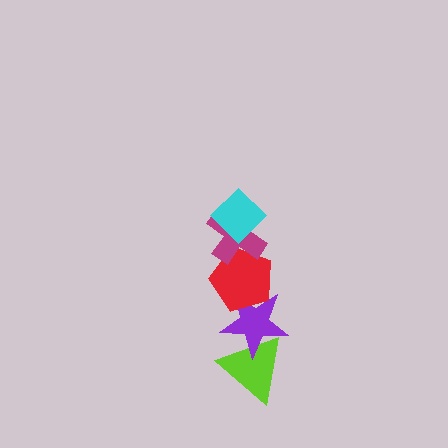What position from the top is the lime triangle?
The lime triangle is 5th from the top.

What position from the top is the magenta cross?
The magenta cross is 2nd from the top.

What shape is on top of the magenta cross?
The cyan diamond is on top of the magenta cross.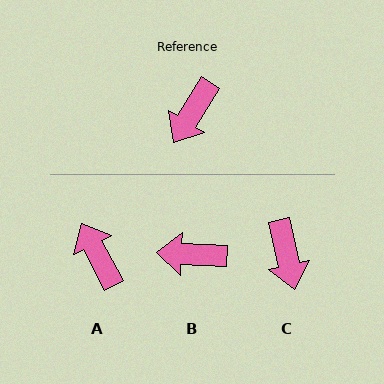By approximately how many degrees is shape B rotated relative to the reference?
Approximately 61 degrees clockwise.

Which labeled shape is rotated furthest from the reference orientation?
A, about 120 degrees away.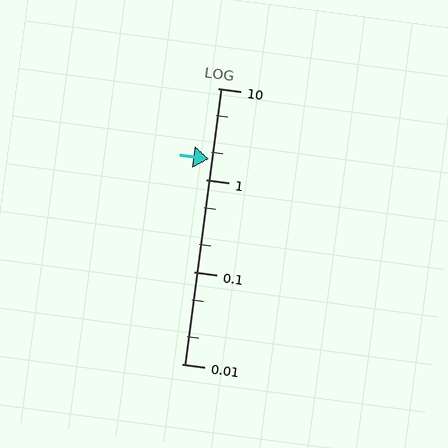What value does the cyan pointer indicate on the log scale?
The pointer indicates approximately 1.7.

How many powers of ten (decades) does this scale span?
The scale spans 3 decades, from 0.01 to 10.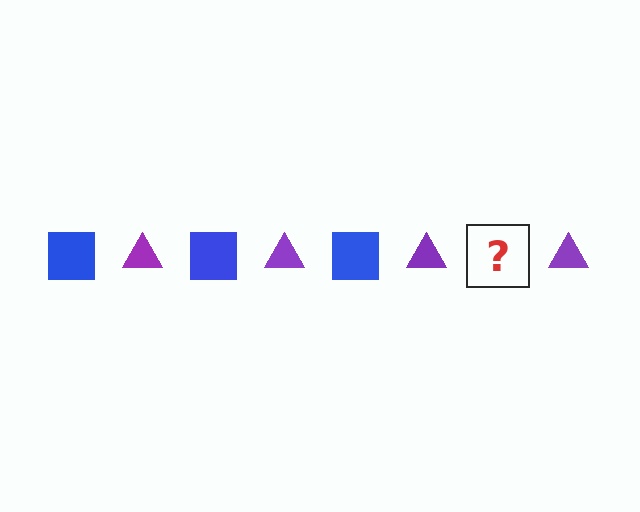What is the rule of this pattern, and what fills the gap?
The rule is that the pattern alternates between blue square and purple triangle. The gap should be filled with a blue square.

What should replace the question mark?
The question mark should be replaced with a blue square.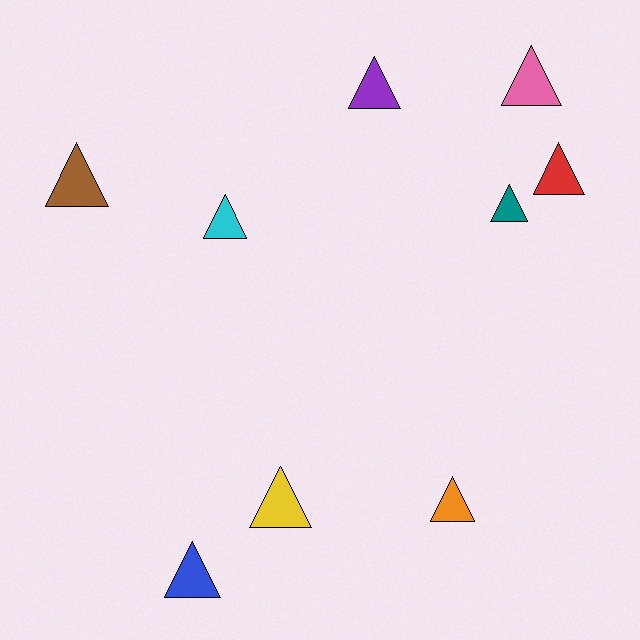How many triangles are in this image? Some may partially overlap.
There are 9 triangles.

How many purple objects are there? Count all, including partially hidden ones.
There is 1 purple object.